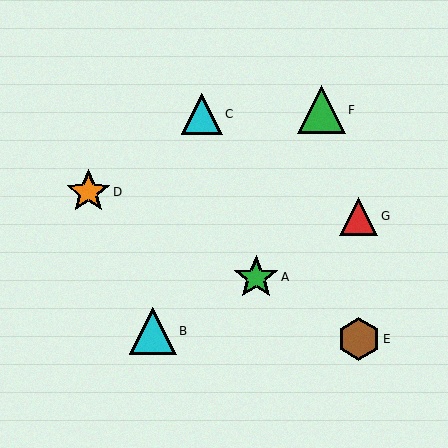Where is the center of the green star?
The center of the green star is at (256, 277).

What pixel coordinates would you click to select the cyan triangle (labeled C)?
Click at (202, 114) to select the cyan triangle C.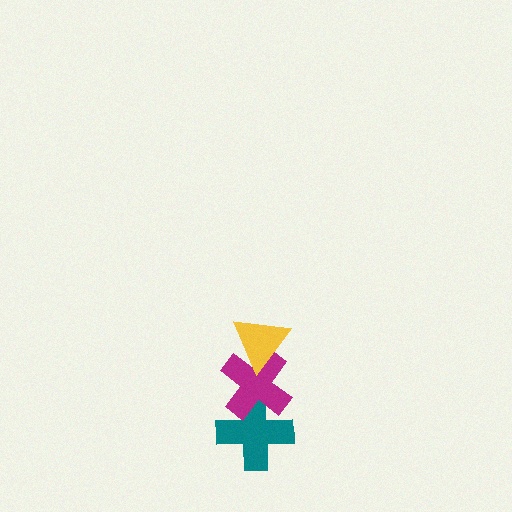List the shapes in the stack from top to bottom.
From top to bottom: the yellow triangle, the magenta cross, the teal cross.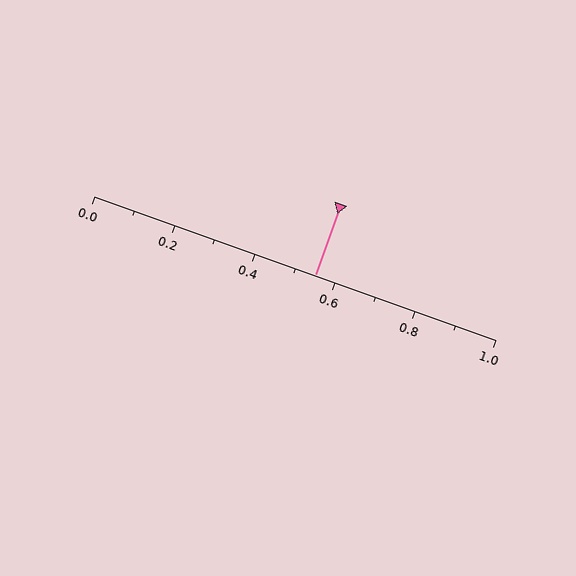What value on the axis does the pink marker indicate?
The marker indicates approximately 0.55.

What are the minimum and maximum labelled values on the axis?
The axis runs from 0.0 to 1.0.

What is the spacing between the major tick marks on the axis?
The major ticks are spaced 0.2 apart.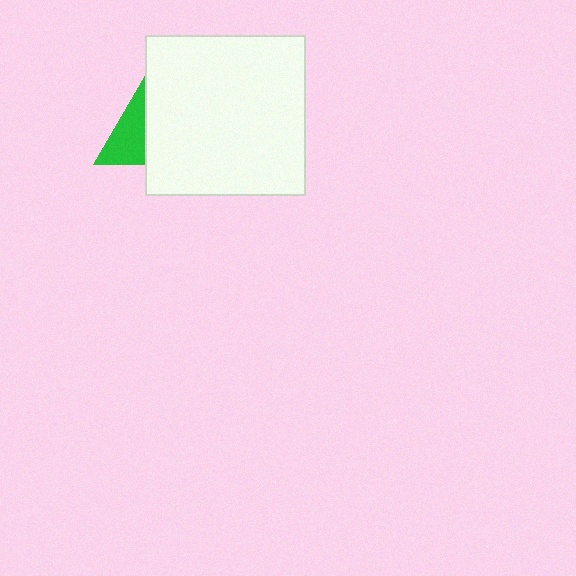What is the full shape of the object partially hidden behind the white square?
The partially hidden object is a green triangle.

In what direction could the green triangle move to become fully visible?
The green triangle could move left. That would shift it out from behind the white square entirely.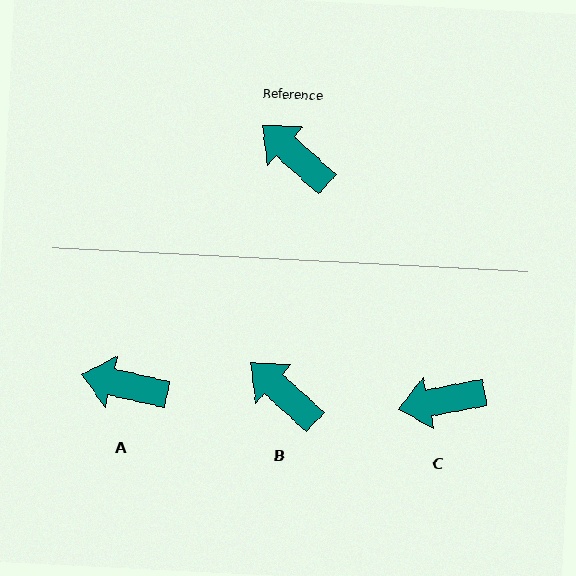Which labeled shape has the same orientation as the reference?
B.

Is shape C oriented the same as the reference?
No, it is off by about 53 degrees.